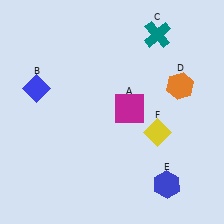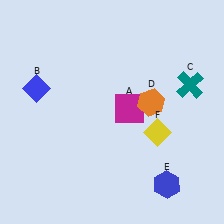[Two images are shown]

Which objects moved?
The objects that moved are: the teal cross (C), the orange hexagon (D).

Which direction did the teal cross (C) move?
The teal cross (C) moved down.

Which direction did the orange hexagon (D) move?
The orange hexagon (D) moved left.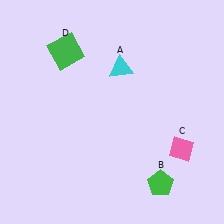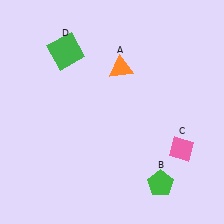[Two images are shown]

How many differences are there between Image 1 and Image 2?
There is 1 difference between the two images.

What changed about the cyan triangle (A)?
In Image 1, A is cyan. In Image 2, it changed to orange.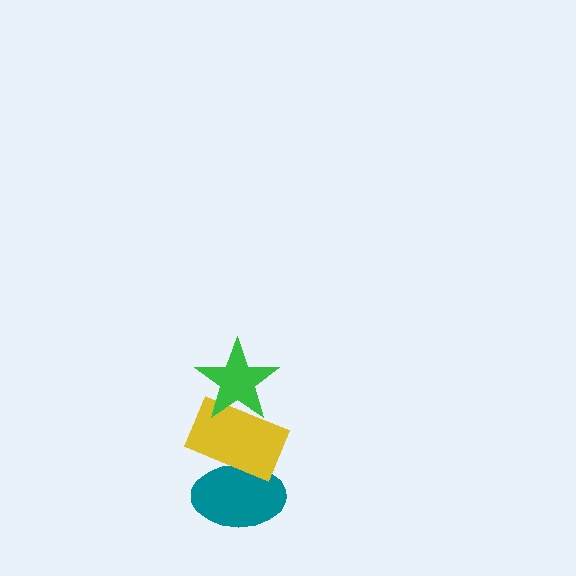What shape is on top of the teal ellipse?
The yellow rectangle is on top of the teal ellipse.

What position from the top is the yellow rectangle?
The yellow rectangle is 2nd from the top.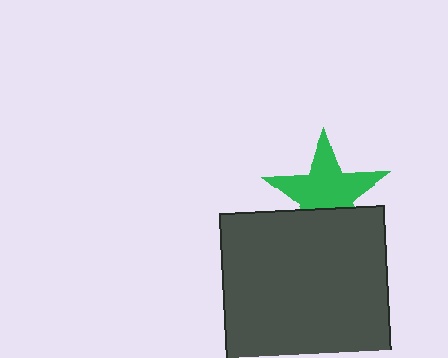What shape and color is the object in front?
The object in front is a dark gray square.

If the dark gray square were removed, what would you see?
You would see the complete green star.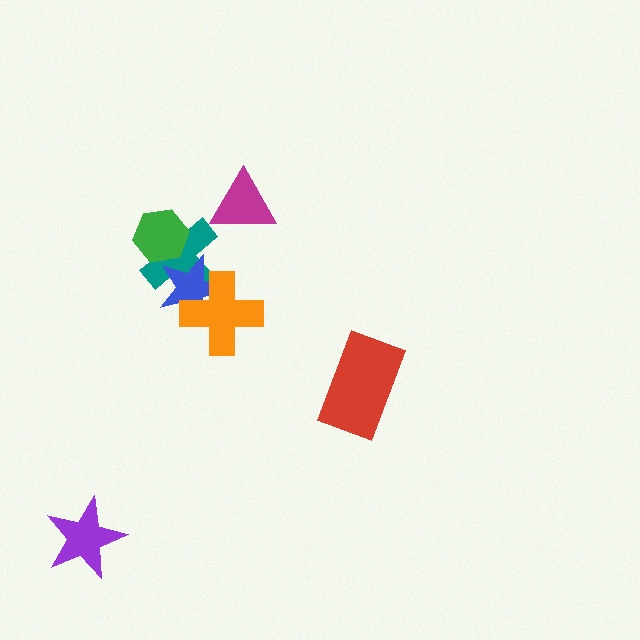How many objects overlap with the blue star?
2 objects overlap with the blue star.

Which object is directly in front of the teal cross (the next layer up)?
The green hexagon is directly in front of the teal cross.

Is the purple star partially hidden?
No, no other shape covers it.